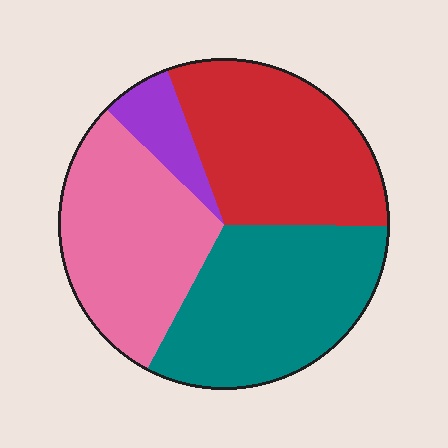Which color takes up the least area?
Purple, at roughly 5%.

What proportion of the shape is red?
Red takes up between a quarter and a half of the shape.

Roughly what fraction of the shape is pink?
Pink covers around 30% of the shape.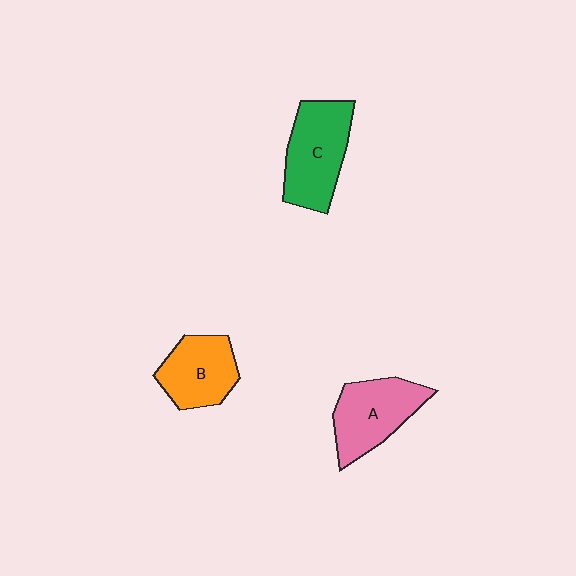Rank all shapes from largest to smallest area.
From largest to smallest: C (green), A (pink), B (orange).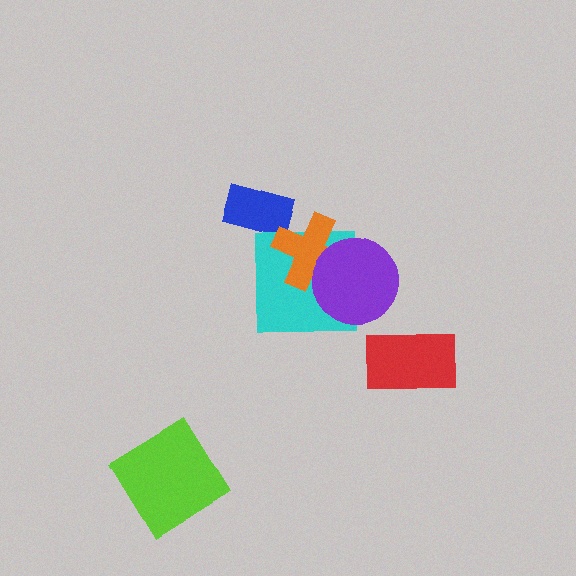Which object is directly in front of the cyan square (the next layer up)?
The orange cross is directly in front of the cyan square.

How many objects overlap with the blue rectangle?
0 objects overlap with the blue rectangle.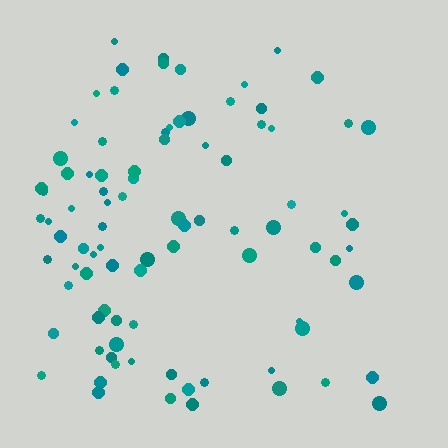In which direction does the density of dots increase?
From right to left, with the left side densest.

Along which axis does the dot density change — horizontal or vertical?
Horizontal.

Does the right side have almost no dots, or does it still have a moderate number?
Still a moderate number, just noticeably fewer than the left.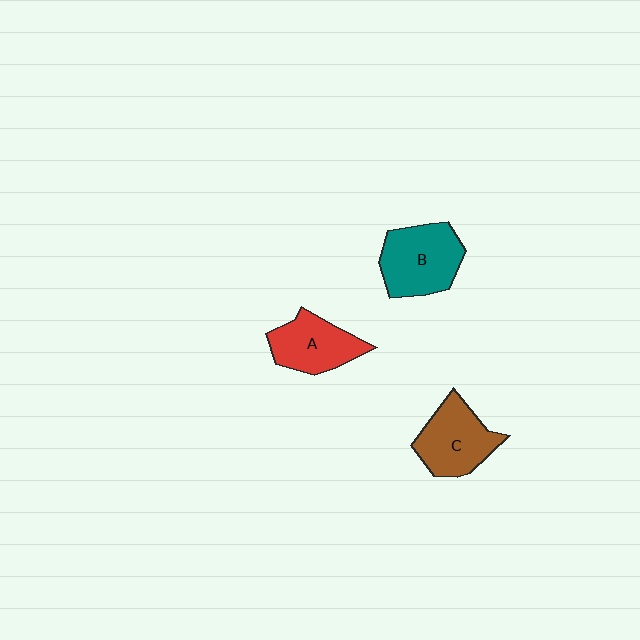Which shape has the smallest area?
Shape A (red).